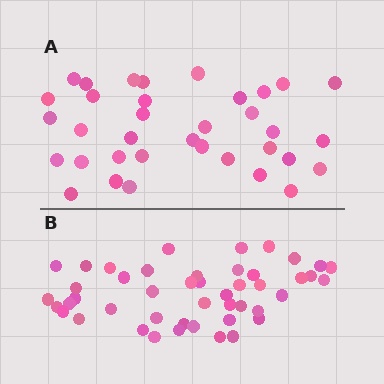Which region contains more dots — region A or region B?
Region B (the bottom region) has more dots.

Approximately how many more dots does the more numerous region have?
Region B has roughly 12 or so more dots than region A.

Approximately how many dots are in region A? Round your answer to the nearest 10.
About 40 dots. (The exact count is 35, which rounds to 40.)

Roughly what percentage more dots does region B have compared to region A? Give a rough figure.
About 30% more.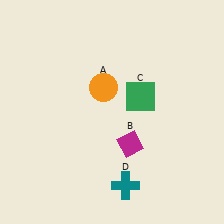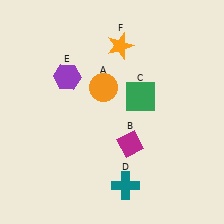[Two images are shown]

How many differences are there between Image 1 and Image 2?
There are 2 differences between the two images.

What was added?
A purple hexagon (E), an orange star (F) were added in Image 2.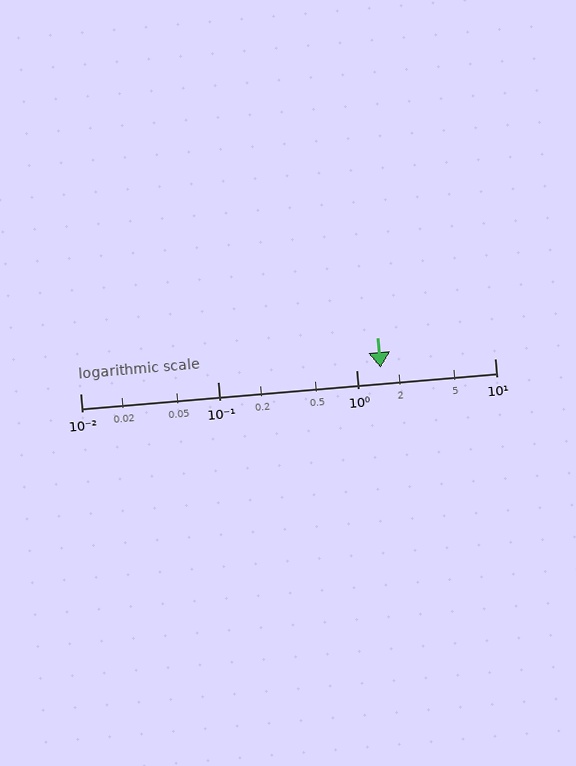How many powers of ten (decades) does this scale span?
The scale spans 3 decades, from 0.01 to 10.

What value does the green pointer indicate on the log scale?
The pointer indicates approximately 1.5.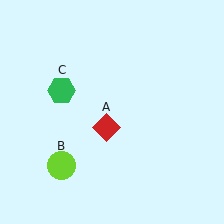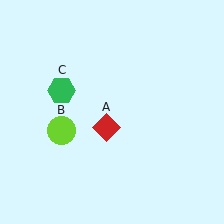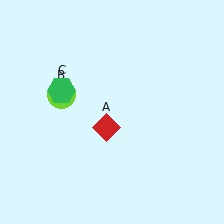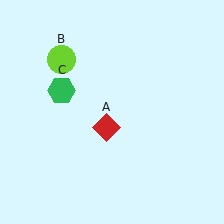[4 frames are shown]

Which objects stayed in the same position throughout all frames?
Red diamond (object A) and green hexagon (object C) remained stationary.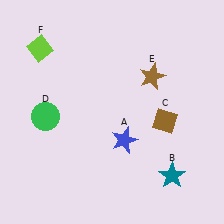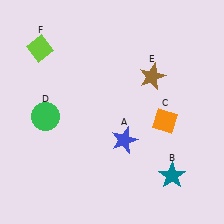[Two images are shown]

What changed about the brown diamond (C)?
In Image 1, C is brown. In Image 2, it changed to orange.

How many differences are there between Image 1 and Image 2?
There is 1 difference between the two images.